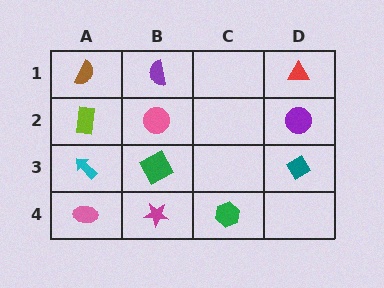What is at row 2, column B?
A pink circle.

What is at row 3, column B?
A green square.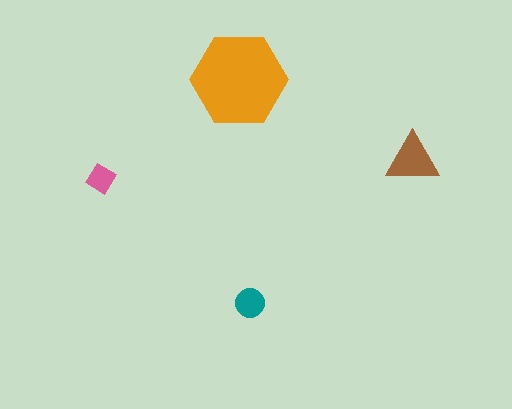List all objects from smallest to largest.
The pink diamond, the teal circle, the brown triangle, the orange hexagon.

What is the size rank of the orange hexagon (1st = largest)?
1st.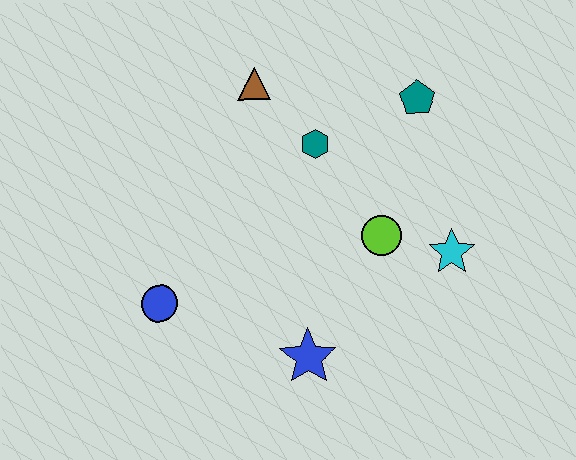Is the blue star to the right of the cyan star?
No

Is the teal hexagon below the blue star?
No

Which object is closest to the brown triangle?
The teal hexagon is closest to the brown triangle.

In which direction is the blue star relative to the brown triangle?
The blue star is below the brown triangle.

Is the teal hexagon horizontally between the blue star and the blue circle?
No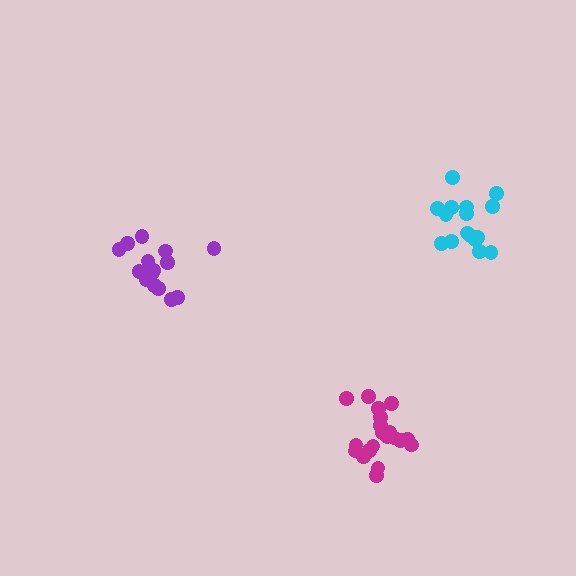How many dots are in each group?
Group 1: 16 dots, Group 2: 20 dots, Group 3: 16 dots (52 total).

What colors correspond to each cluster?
The clusters are colored: purple, magenta, cyan.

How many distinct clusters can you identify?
There are 3 distinct clusters.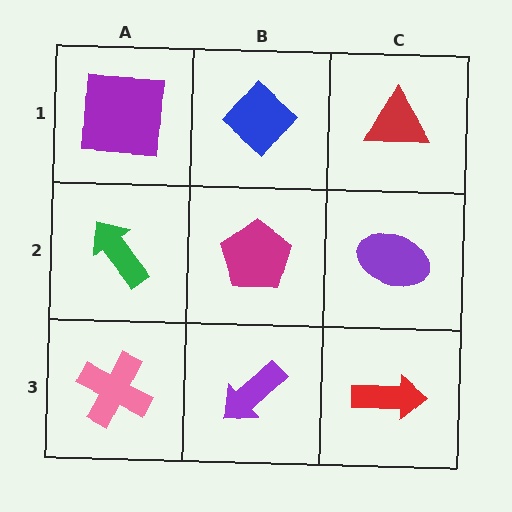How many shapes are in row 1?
3 shapes.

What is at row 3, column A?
A pink cross.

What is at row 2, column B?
A magenta pentagon.